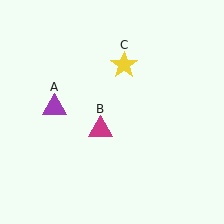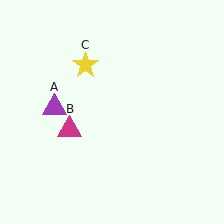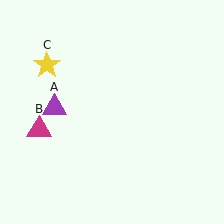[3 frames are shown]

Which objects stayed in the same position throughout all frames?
Purple triangle (object A) remained stationary.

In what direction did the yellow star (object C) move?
The yellow star (object C) moved left.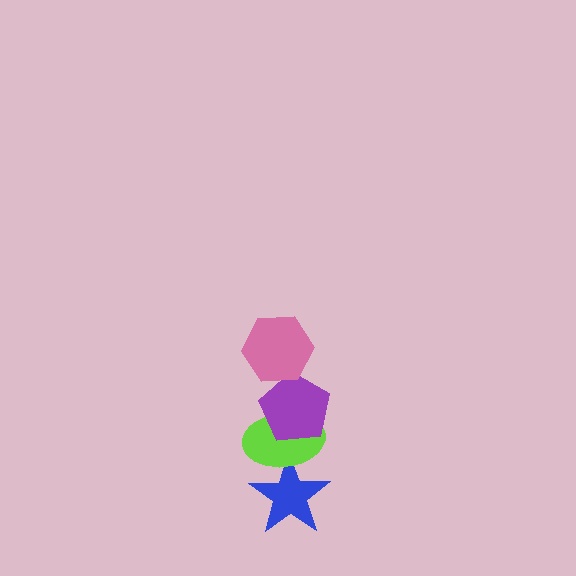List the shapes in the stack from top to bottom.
From top to bottom: the pink hexagon, the purple pentagon, the lime ellipse, the blue star.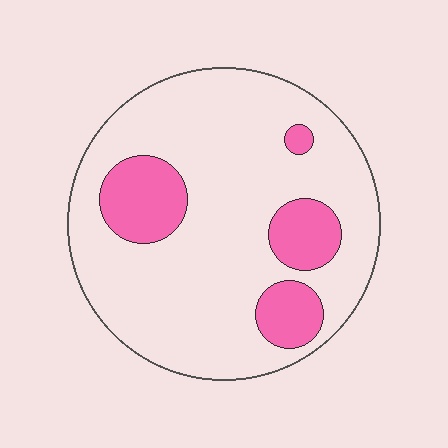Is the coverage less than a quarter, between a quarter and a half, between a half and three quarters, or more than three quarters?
Less than a quarter.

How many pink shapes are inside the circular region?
4.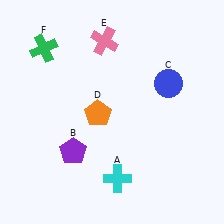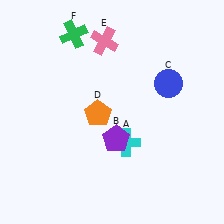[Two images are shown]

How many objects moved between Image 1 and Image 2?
3 objects moved between the two images.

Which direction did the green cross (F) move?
The green cross (F) moved right.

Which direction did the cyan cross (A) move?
The cyan cross (A) moved up.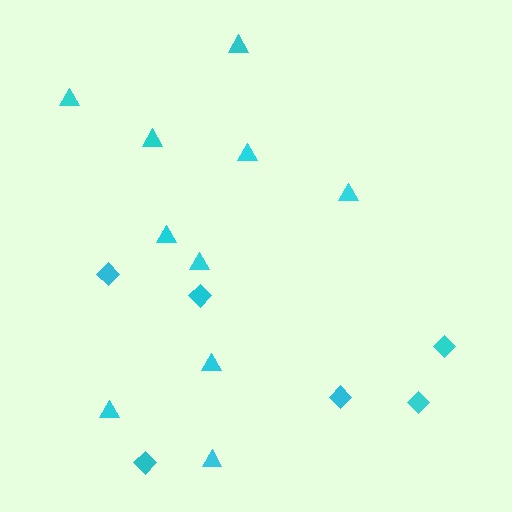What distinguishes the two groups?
There are 2 groups: one group of diamonds (6) and one group of triangles (10).